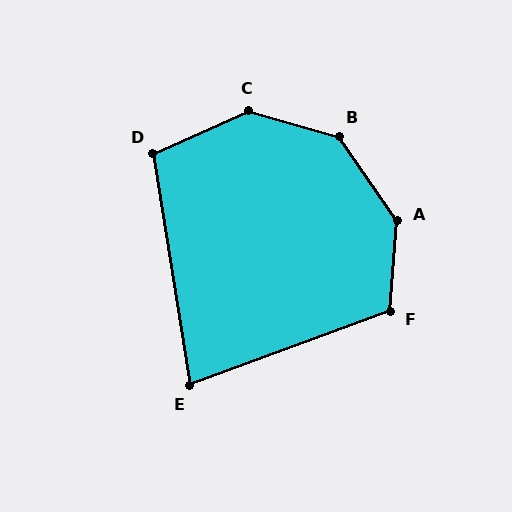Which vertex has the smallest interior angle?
E, at approximately 79 degrees.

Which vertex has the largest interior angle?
A, at approximately 141 degrees.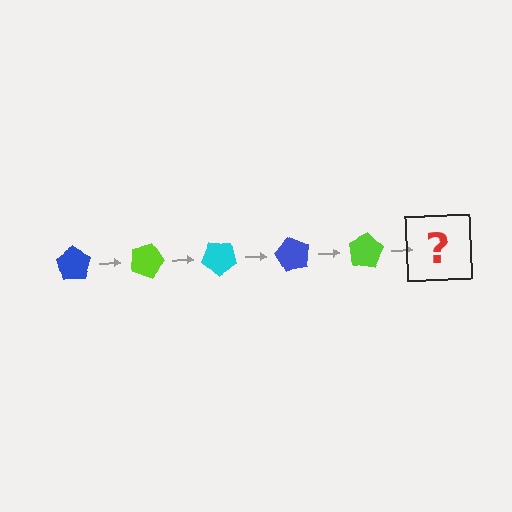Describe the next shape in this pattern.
It should be a cyan pentagon, rotated 100 degrees from the start.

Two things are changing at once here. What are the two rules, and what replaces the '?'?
The two rules are that it rotates 20 degrees each step and the color cycles through blue, lime, and cyan. The '?' should be a cyan pentagon, rotated 100 degrees from the start.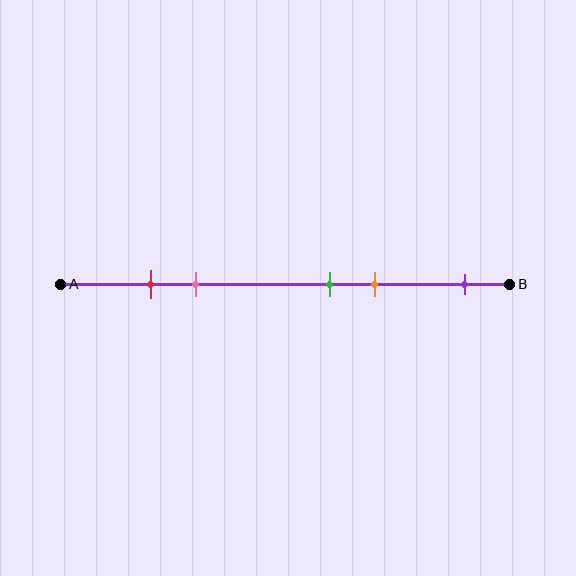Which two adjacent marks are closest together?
The red and pink marks are the closest adjacent pair.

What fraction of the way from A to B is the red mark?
The red mark is approximately 20% (0.2) of the way from A to B.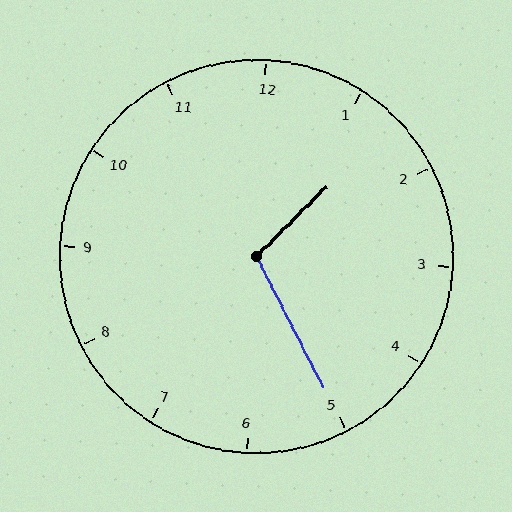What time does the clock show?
1:25.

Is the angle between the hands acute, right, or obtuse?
It is obtuse.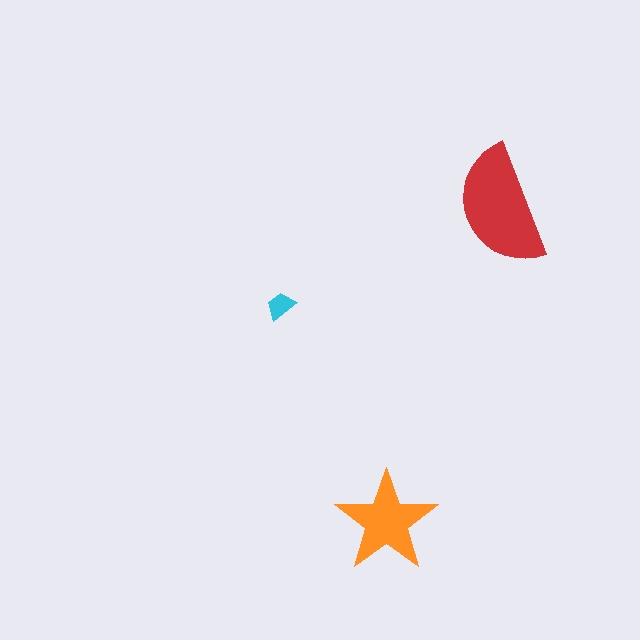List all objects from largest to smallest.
The red semicircle, the orange star, the cyan trapezoid.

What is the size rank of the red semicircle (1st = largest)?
1st.